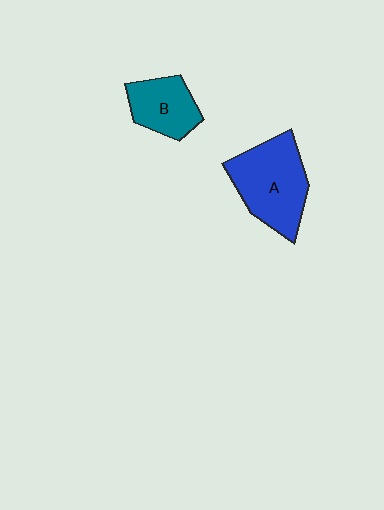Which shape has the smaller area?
Shape B (teal).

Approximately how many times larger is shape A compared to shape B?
Approximately 1.6 times.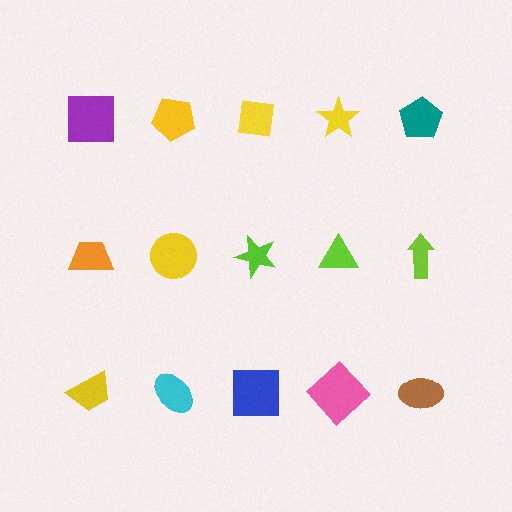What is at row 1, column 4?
A yellow star.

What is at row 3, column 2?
A cyan ellipse.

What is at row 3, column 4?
A pink diamond.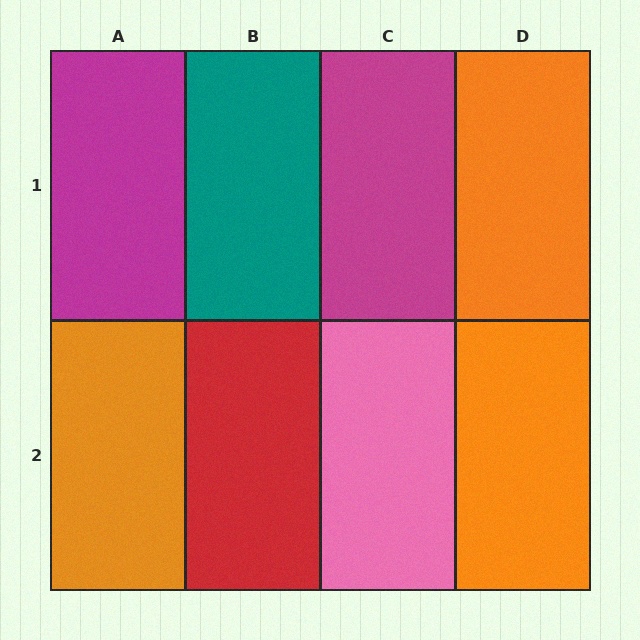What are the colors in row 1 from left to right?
Magenta, teal, magenta, orange.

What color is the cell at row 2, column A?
Orange.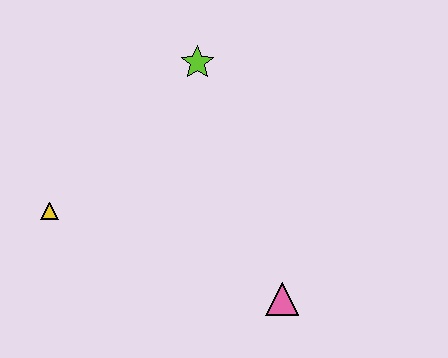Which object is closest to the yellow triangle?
The lime star is closest to the yellow triangle.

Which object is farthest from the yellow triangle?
The pink triangle is farthest from the yellow triangle.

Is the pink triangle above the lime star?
No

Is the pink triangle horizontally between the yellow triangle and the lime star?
No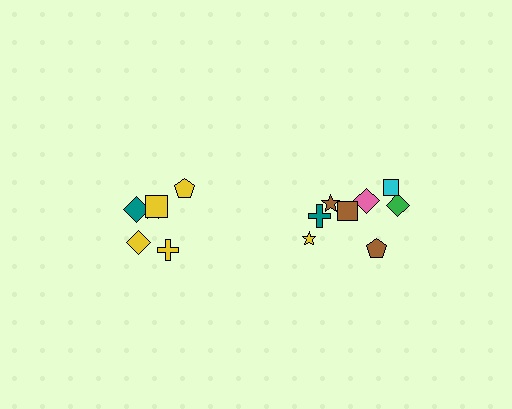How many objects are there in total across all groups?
There are 14 objects.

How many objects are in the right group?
There are 8 objects.